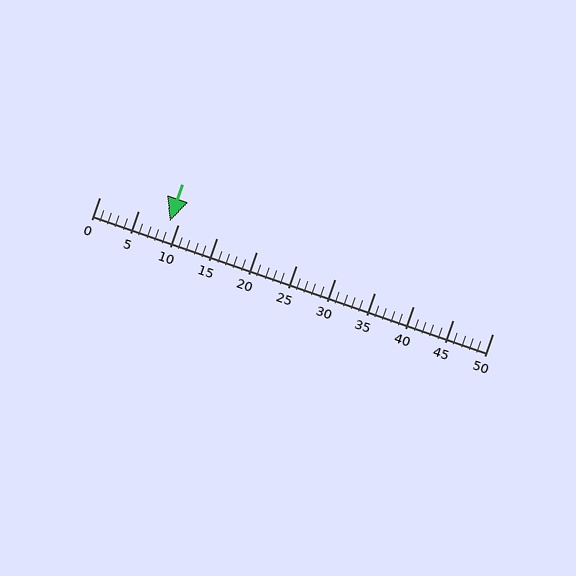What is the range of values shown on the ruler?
The ruler shows values from 0 to 50.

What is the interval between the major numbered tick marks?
The major tick marks are spaced 5 units apart.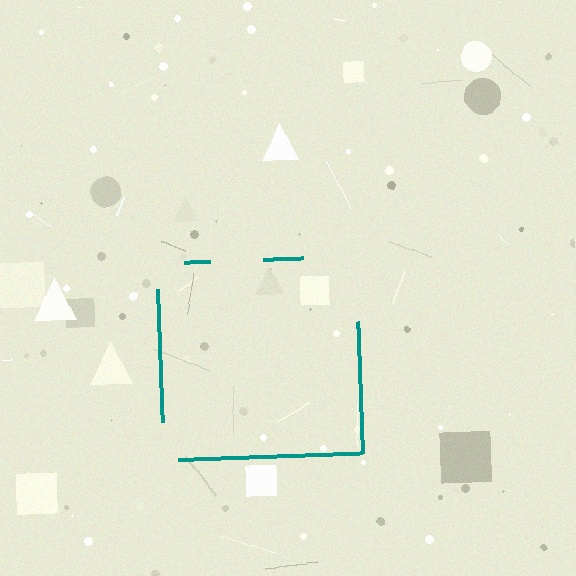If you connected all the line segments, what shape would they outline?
They would outline a square.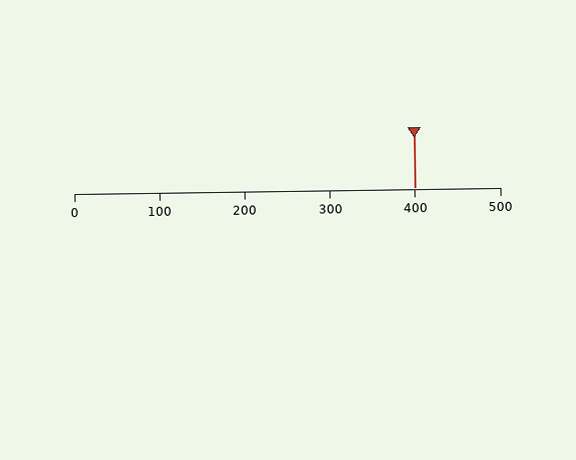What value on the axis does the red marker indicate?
The marker indicates approximately 400.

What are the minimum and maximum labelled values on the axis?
The axis runs from 0 to 500.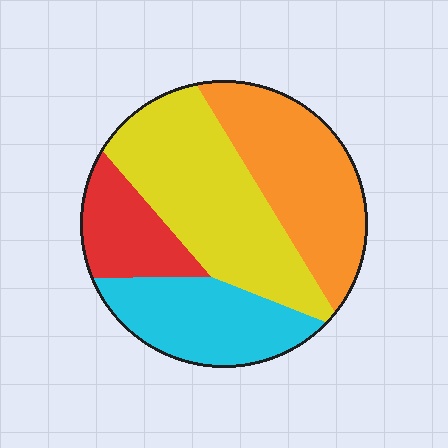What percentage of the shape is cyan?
Cyan takes up about one fifth (1/5) of the shape.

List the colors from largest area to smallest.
From largest to smallest: yellow, orange, cyan, red.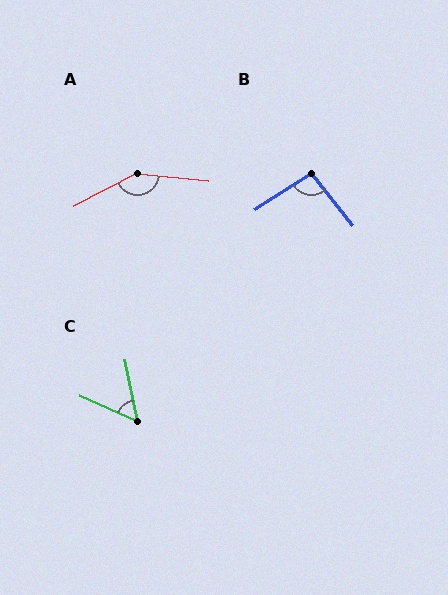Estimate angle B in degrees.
Approximately 96 degrees.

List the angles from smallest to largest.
C (55°), B (96°), A (147°).